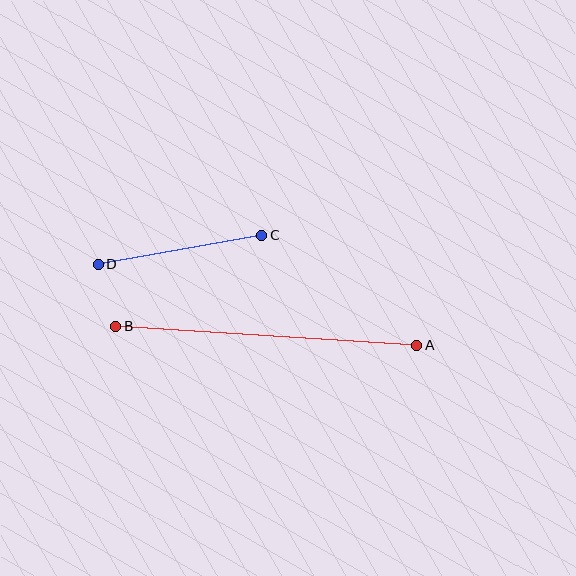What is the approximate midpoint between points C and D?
The midpoint is at approximately (180, 250) pixels.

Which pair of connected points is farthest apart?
Points A and B are farthest apart.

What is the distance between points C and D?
The distance is approximately 166 pixels.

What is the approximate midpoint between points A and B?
The midpoint is at approximately (266, 336) pixels.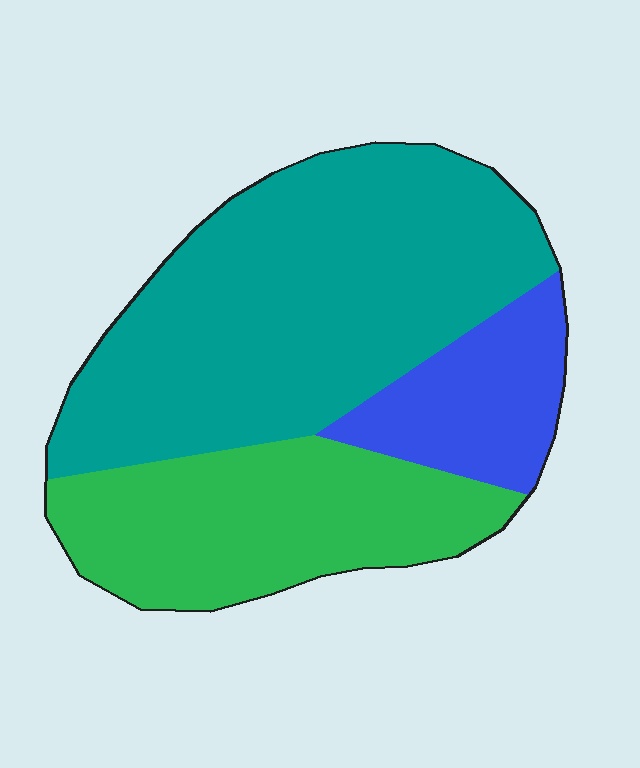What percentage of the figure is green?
Green takes up between a quarter and a half of the figure.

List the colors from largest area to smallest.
From largest to smallest: teal, green, blue.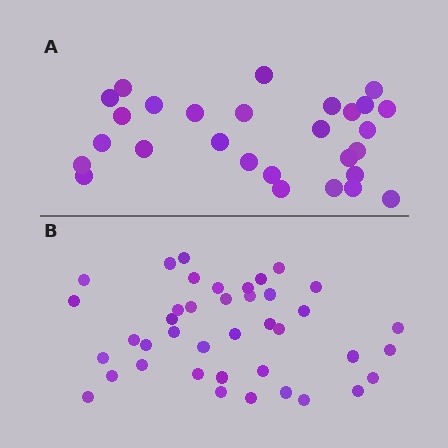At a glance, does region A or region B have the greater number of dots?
Region B (the bottom region) has more dots.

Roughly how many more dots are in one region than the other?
Region B has roughly 12 or so more dots than region A.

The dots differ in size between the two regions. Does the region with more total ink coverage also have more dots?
No. Region A has more total ink coverage because its dots are larger, but region B actually contains more individual dots. Total area can be misleading — the number of items is what matters here.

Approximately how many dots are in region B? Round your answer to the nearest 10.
About 40 dots.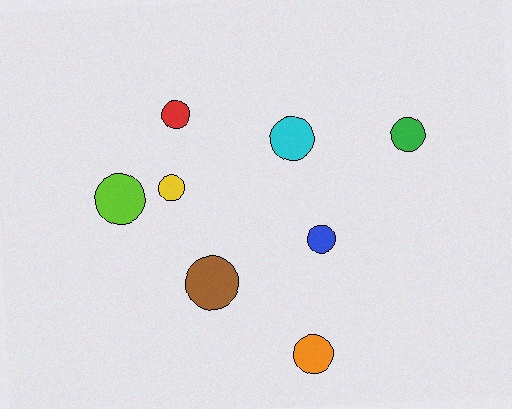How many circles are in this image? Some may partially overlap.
There are 8 circles.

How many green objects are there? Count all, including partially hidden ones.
There is 1 green object.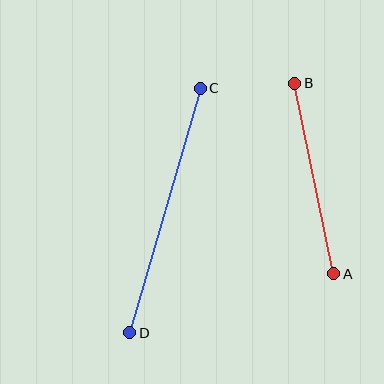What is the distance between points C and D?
The distance is approximately 254 pixels.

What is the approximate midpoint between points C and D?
The midpoint is at approximately (165, 211) pixels.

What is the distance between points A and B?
The distance is approximately 194 pixels.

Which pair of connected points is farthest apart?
Points C and D are farthest apart.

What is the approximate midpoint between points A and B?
The midpoint is at approximately (314, 178) pixels.